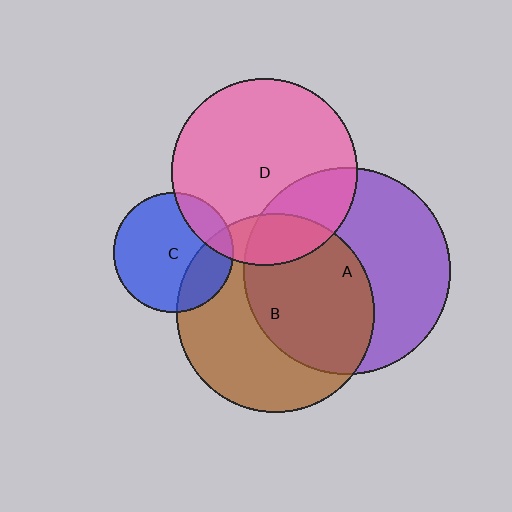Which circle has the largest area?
Circle A (purple).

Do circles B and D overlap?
Yes.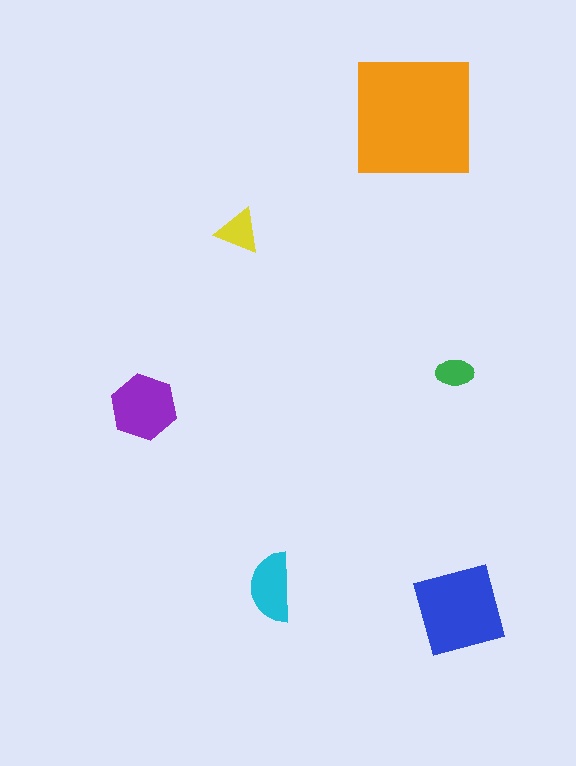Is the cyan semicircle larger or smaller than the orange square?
Smaller.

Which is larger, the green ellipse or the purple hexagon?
The purple hexagon.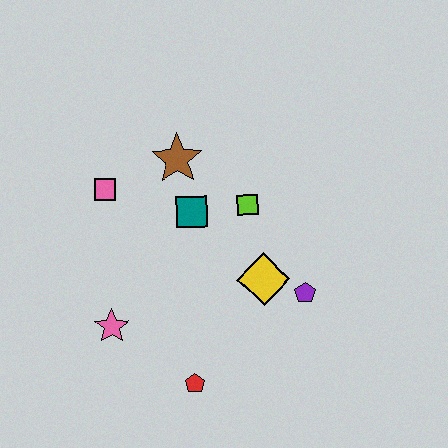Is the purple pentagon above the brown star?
No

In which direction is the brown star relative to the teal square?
The brown star is above the teal square.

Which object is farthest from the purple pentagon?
The pink square is farthest from the purple pentagon.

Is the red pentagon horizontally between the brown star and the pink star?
No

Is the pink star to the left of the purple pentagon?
Yes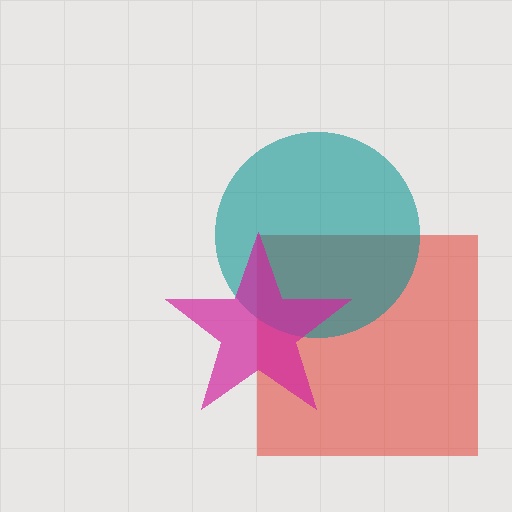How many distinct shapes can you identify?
There are 3 distinct shapes: a red square, a teal circle, a magenta star.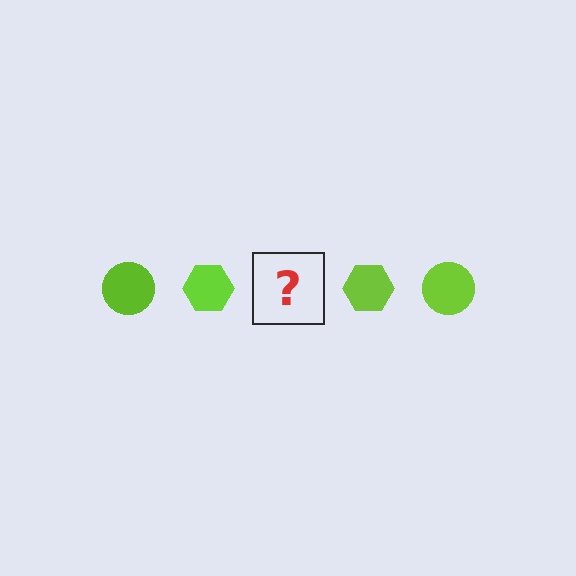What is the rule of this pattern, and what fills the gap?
The rule is that the pattern cycles through circle, hexagon shapes in lime. The gap should be filled with a lime circle.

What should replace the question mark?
The question mark should be replaced with a lime circle.